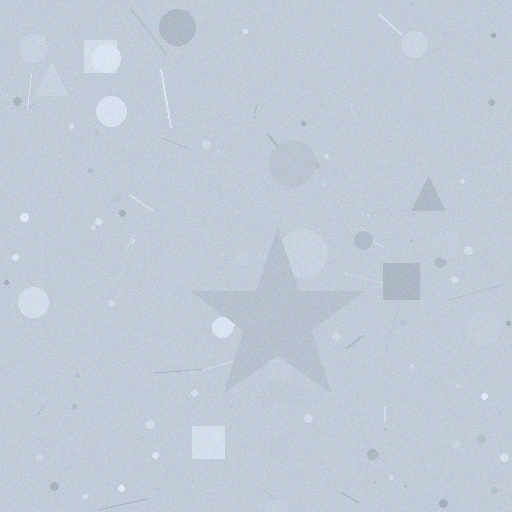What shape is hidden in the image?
A star is hidden in the image.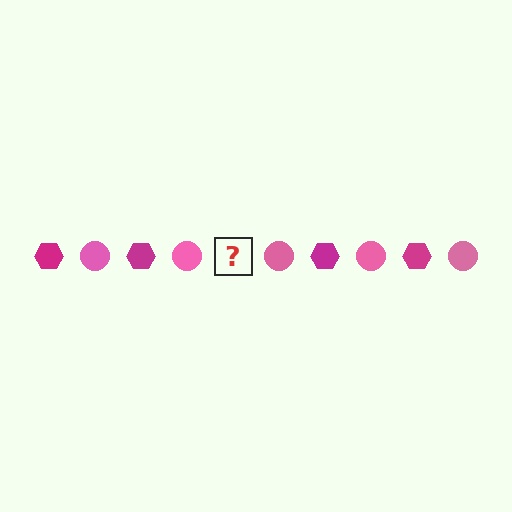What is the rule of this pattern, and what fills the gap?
The rule is that the pattern alternates between magenta hexagon and pink circle. The gap should be filled with a magenta hexagon.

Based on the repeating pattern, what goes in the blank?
The blank should be a magenta hexagon.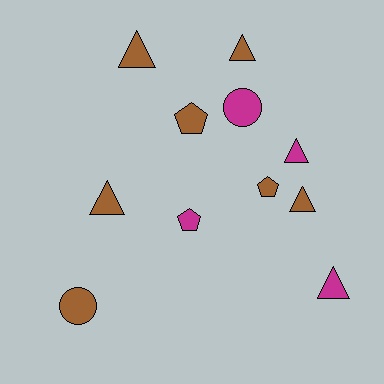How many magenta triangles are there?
There are 2 magenta triangles.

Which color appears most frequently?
Brown, with 7 objects.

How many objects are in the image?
There are 11 objects.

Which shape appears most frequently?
Triangle, with 6 objects.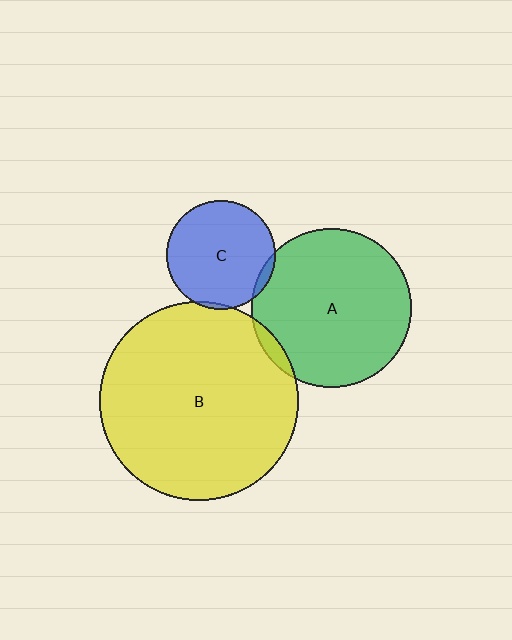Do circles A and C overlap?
Yes.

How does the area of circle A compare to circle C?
Approximately 2.1 times.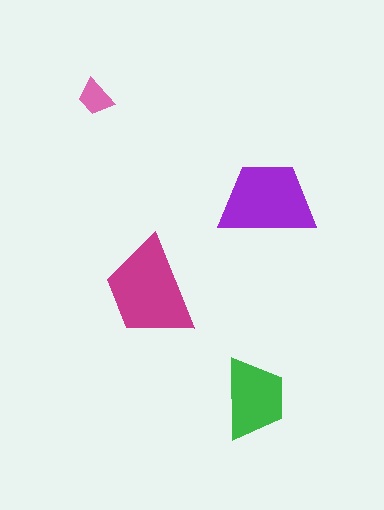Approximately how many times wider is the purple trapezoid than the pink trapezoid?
About 2.5 times wider.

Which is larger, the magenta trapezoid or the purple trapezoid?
The magenta one.